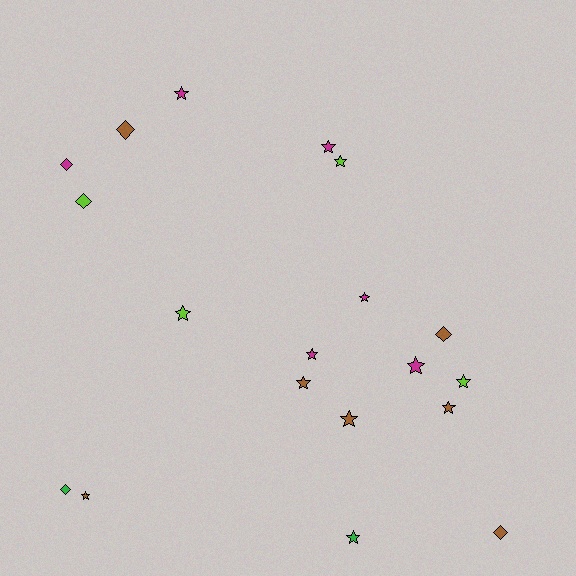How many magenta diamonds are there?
There is 1 magenta diamond.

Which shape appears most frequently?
Star, with 13 objects.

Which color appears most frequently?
Brown, with 7 objects.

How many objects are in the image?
There are 19 objects.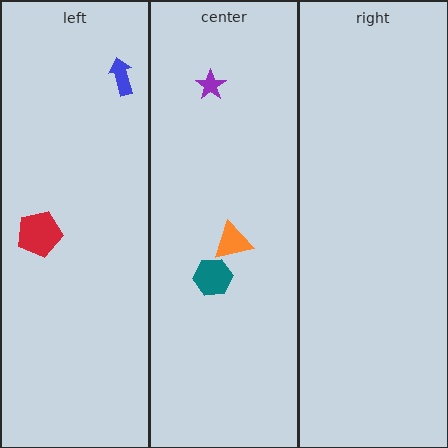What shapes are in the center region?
The orange triangle, the purple star, the teal hexagon.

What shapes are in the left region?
The blue arrow, the red pentagon.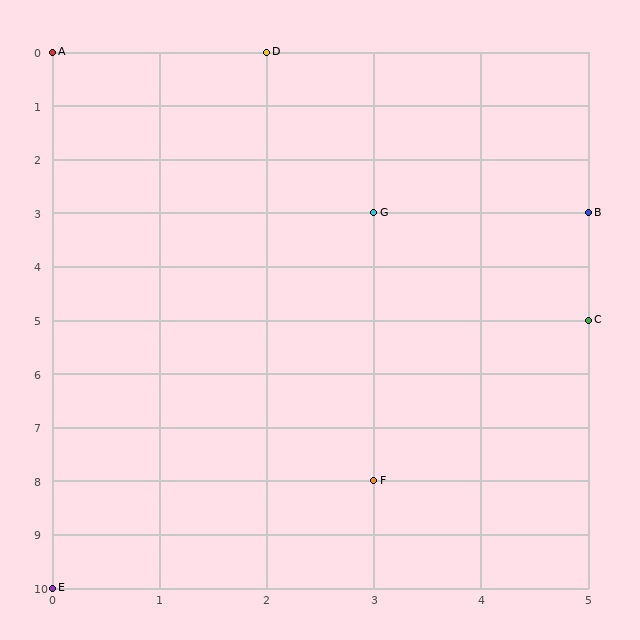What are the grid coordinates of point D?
Point D is at grid coordinates (2, 0).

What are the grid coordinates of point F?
Point F is at grid coordinates (3, 8).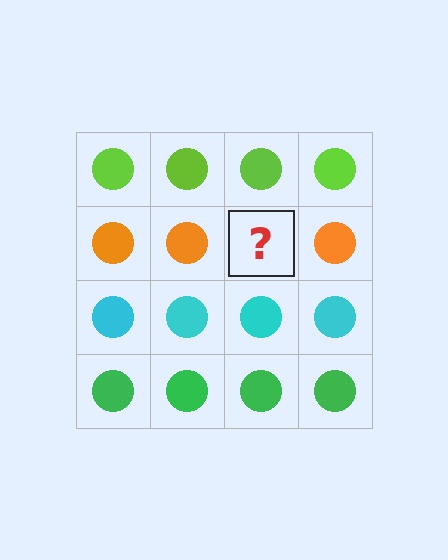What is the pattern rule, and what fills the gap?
The rule is that each row has a consistent color. The gap should be filled with an orange circle.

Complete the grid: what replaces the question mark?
The question mark should be replaced with an orange circle.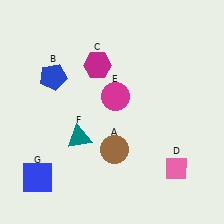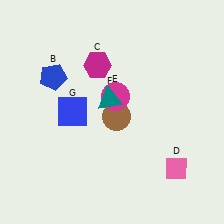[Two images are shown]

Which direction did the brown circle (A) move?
The brown circle (A) moved up.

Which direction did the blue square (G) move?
The blue square (G) moved up.